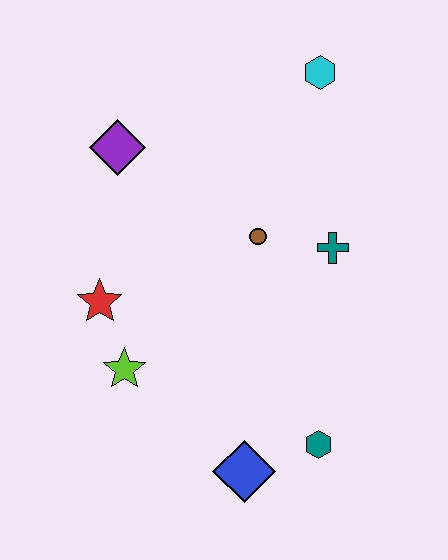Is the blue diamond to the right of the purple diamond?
Yes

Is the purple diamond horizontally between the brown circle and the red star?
Yes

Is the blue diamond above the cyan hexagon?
No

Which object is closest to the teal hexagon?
The blue diamond is closest to the teal hexagon.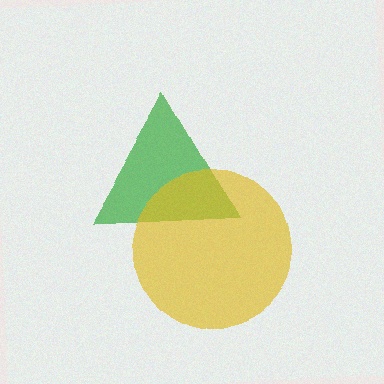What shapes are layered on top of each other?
The layered shapes are: a green triangle, a yellow circle.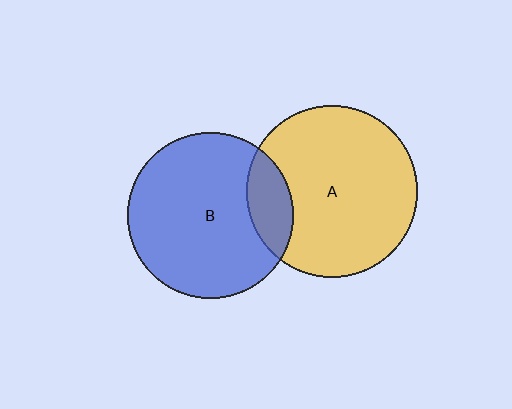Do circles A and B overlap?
Yes.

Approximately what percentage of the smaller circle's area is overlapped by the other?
Approximately 15%.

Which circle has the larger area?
Circle A (yellow).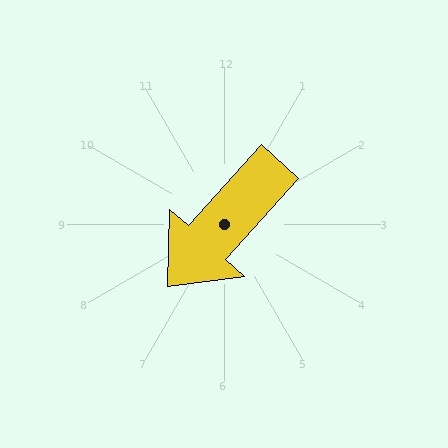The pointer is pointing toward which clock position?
Roughly 7 o'clock.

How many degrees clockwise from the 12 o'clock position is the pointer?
Approximately 222 degrees.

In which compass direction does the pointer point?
Southwest.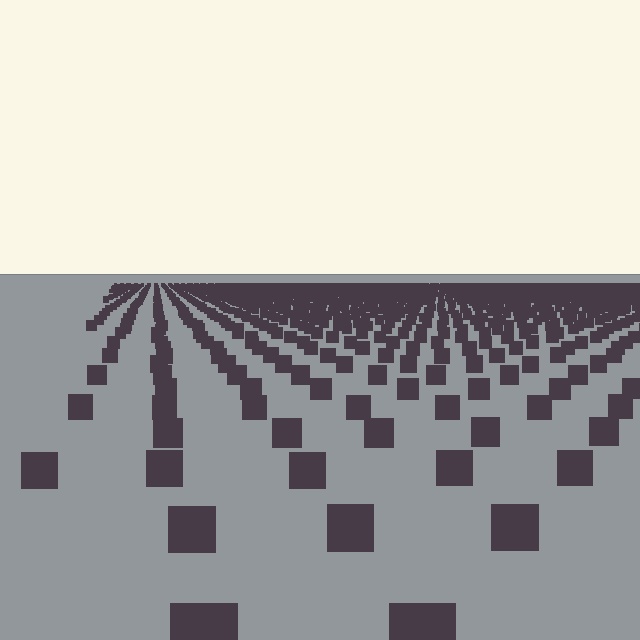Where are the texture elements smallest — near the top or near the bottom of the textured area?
Near the top.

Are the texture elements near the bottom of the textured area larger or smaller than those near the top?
Larger. Near the bottom, elements are closer to the viewer and appear at a bigger on-screen size.